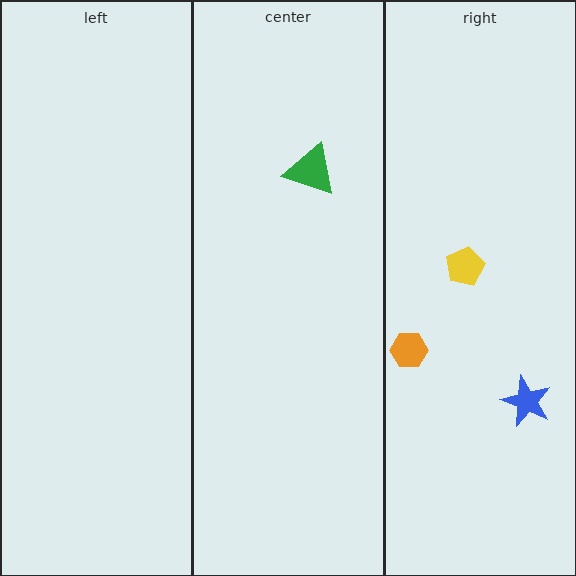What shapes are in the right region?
The blue star, the orange hexagon, the yellow pentagon.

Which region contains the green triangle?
The center region.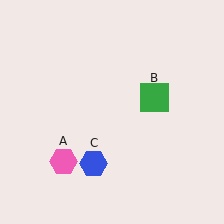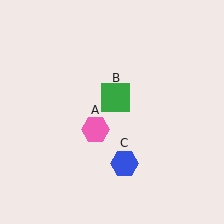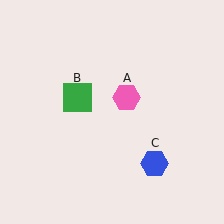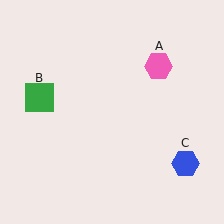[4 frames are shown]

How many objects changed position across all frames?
3 objects changed position: pink hexagon (object A), green square (object B), blue hexagon (object C).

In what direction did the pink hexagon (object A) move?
The pink hexagon (object A) moved up and to the right.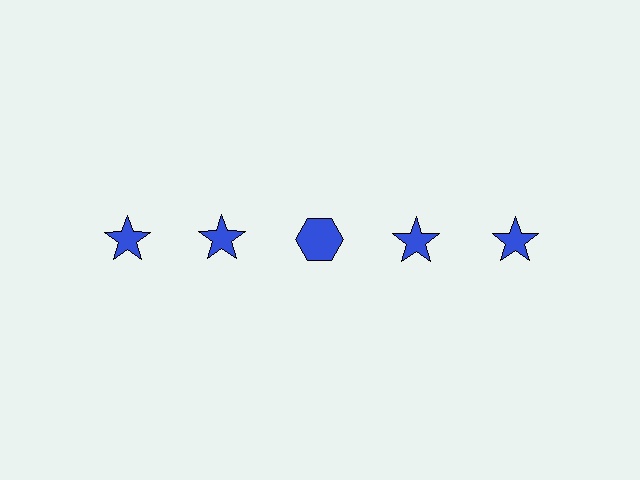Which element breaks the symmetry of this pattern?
The blue hexagon in the top row, center column breaks the symmetry. All other shapes are blue stars.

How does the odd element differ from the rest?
It has a different shape: hexagon instead of star.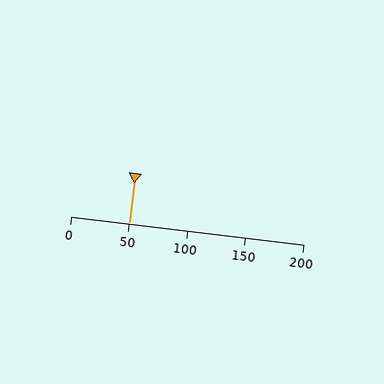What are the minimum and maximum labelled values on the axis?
The axis runs from 0 to 200.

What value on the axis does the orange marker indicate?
The marker indicates approximately 50.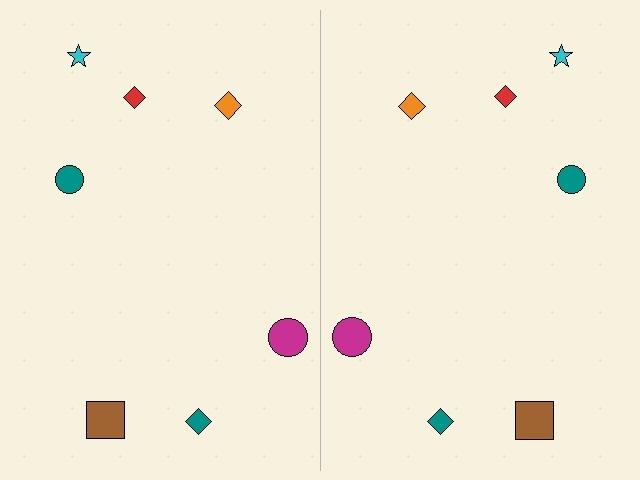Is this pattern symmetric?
Yes, this pattern has bilateral (reflection) symmetry.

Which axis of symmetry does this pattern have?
The pattern has a vertical axis of symmetry running through the center of the image.